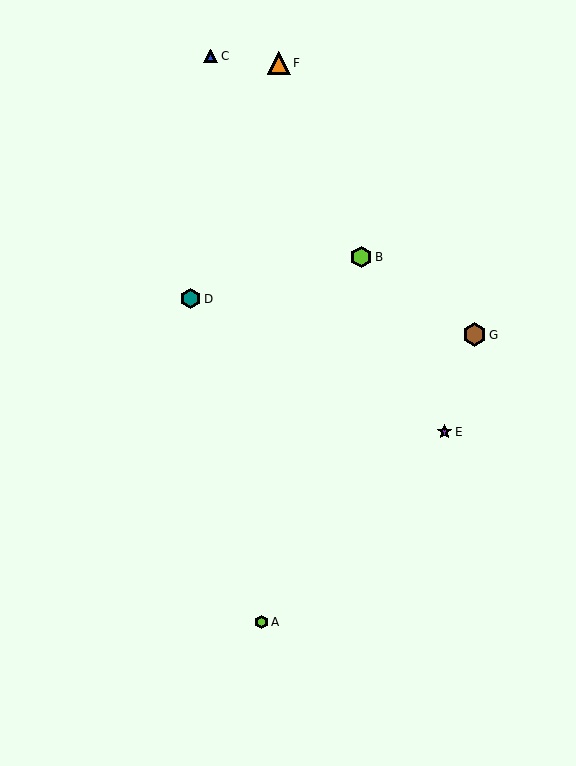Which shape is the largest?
The brown hexagon (labeled G) is the largest.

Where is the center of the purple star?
The center of the purple star is at (445, 432).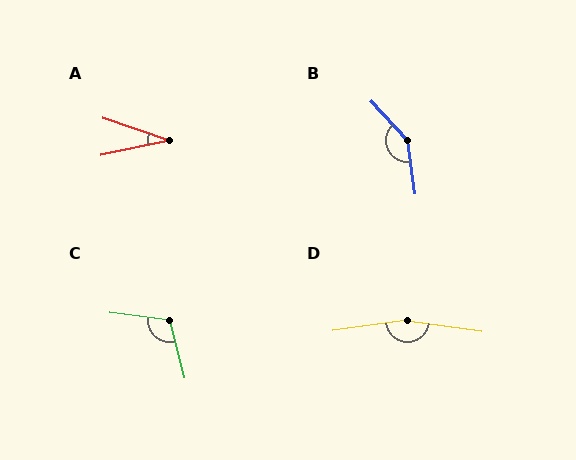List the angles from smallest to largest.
A (31°), C (111°), B (145°), D (164°).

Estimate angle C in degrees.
Approximately 111 degrees.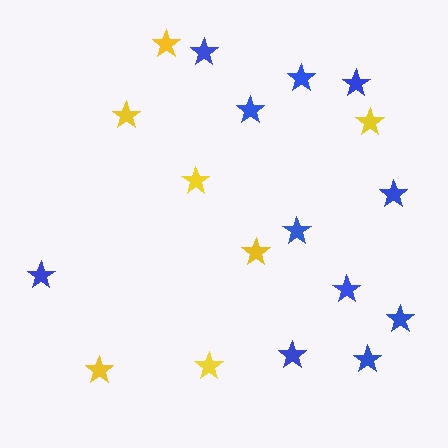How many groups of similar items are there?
There are 2 groups: one group of yellow stars (7) and one group of blue stars (11).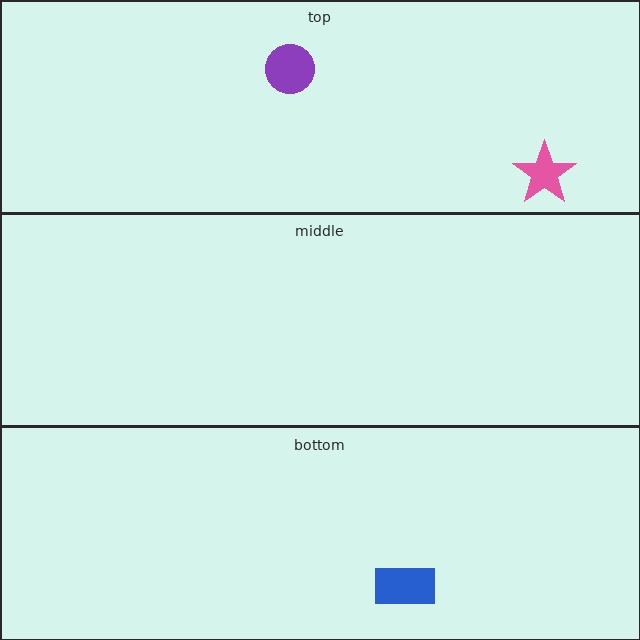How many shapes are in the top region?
2.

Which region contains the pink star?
The top region.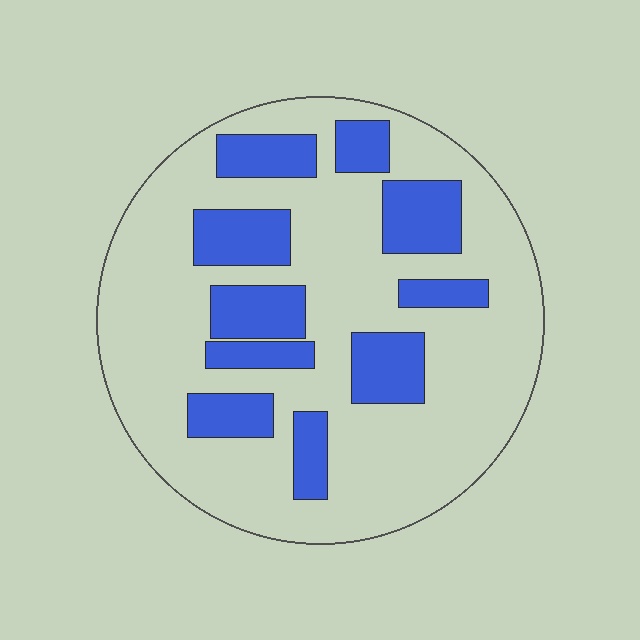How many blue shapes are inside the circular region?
10.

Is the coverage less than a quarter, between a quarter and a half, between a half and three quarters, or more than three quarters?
Between a quarter and a half.